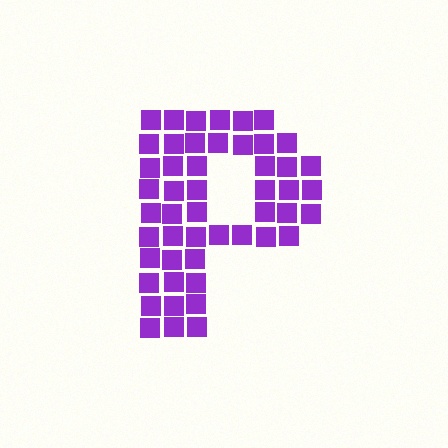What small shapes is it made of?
It is made of small squares.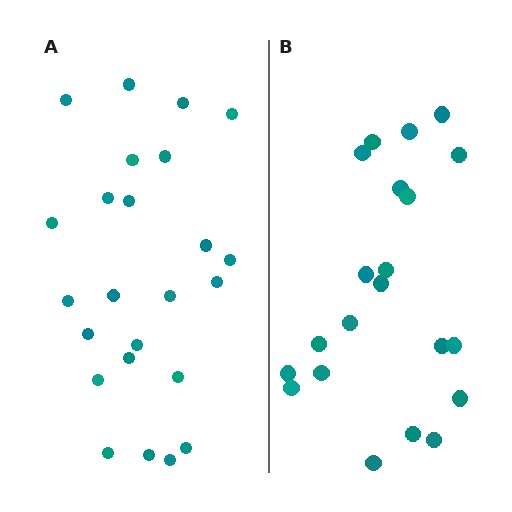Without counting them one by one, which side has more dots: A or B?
Region A (the left region) has more dots.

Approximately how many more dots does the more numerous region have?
Region A has just a few more — roughly 2 or 3 more dots than region B.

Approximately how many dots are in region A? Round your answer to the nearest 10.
About 20 dots. (The exact count is 24, which rounds to 20.)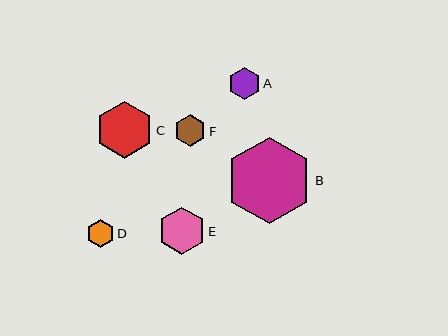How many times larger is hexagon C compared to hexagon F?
Hexagon C is approximately 1.8 times the size of hexagon F.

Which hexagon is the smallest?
Hexagon D is the smallest with a size of approximately 28 pixels.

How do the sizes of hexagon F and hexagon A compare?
Hexagon F and hexagon A are approximately the same size.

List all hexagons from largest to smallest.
From largest to smallest: B, C, E, F, A, D.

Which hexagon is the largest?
Hexagon B is the largest with a size of approximately 87 pixels.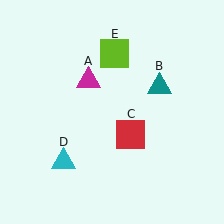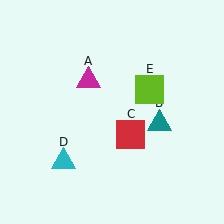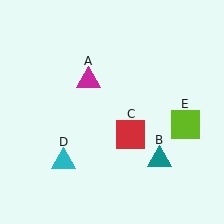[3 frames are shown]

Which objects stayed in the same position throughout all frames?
Magenta triangle (object A) and red square (object C) and cyan triangle (object D) remained stationary.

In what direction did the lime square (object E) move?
The lime square (object E) moved down and to the right.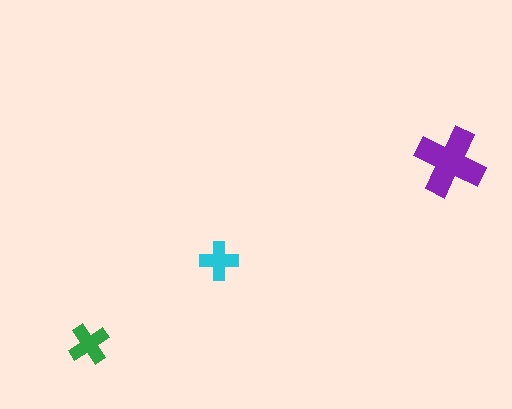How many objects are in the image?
There are 3 objects in the image.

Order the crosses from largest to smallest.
the purple one, the green one, the cyan one.